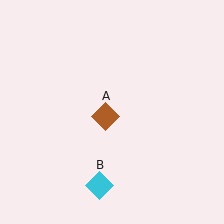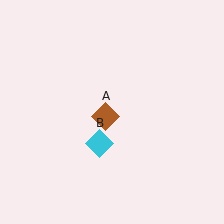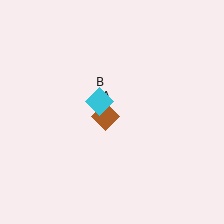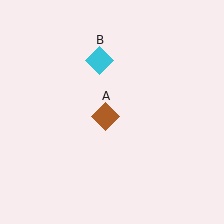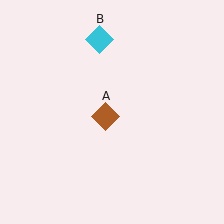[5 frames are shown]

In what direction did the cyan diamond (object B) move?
The cyan diamond (object B) moved up.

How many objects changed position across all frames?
1 object changed position: cyan diamond (object B).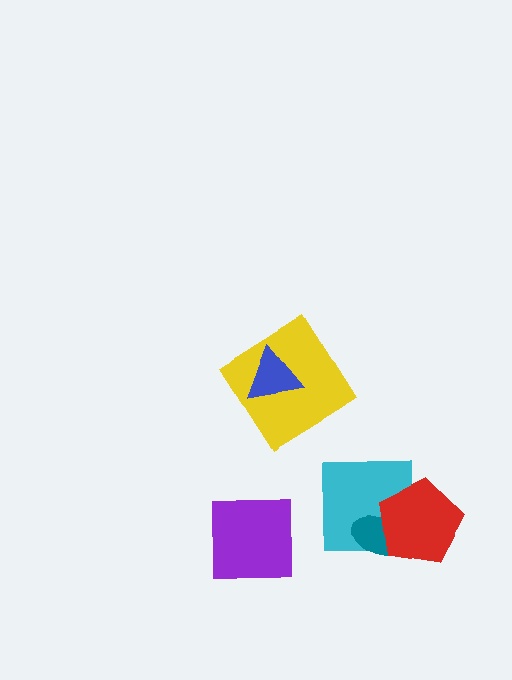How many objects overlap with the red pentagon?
2 objects overlap with the red pentagon.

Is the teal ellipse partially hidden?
Yes, it is partially covered by another shape.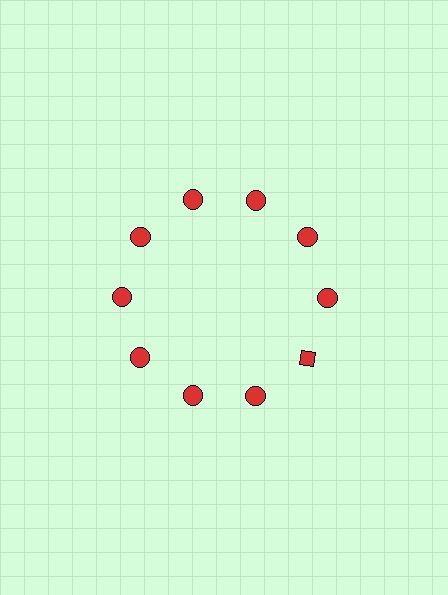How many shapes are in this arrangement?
There are 10 shapes arranged in a ring pattern.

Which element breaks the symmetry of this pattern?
The red diamond at roughly the 4 o'clock position breaks the symmetry. All other shapes are red circles.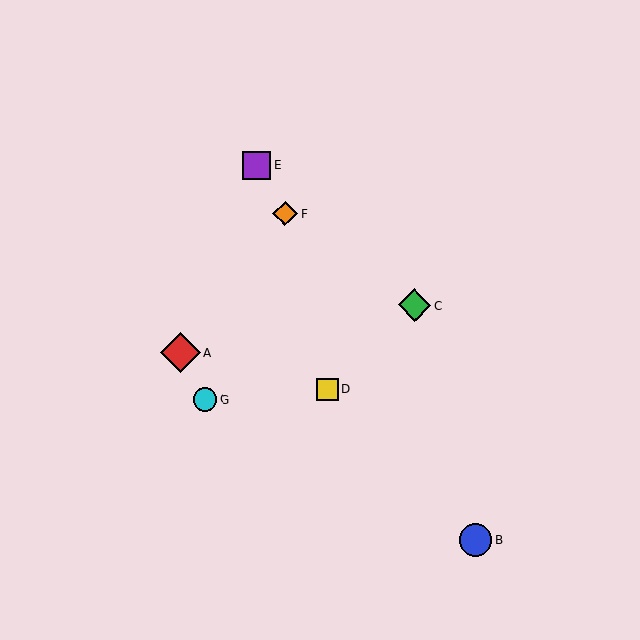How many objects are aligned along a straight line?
3 objects (B, E, F) are aligned along a straight line.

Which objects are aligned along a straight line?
Objects B, E, F are aligned along a straight line.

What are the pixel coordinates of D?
Object D is at (327, 389).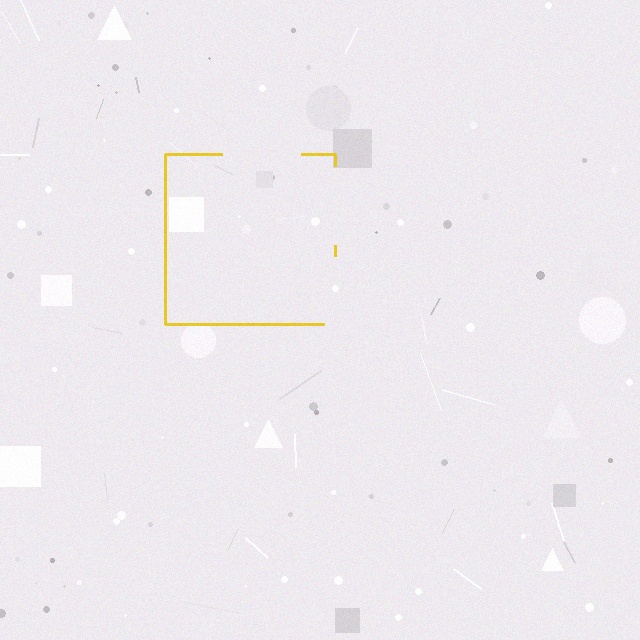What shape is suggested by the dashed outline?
The dashed outline suggests a square.